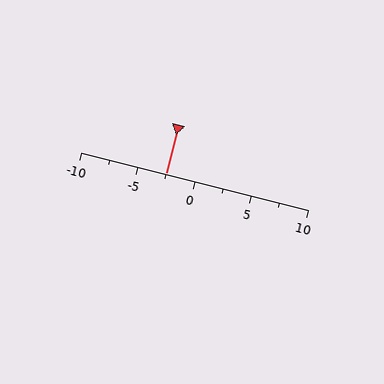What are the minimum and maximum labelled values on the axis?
The axis runs from -10 to 10.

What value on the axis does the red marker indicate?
The marker indicates approximately -2.5.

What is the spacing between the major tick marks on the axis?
The major ticks are spaced 5 apart.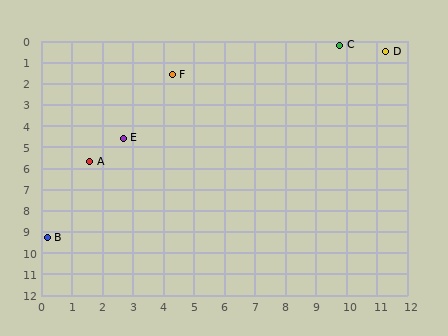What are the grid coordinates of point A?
Point A is at approximately (1.6, 5.7).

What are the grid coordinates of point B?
Point B is at approximately (0.2, 9.3).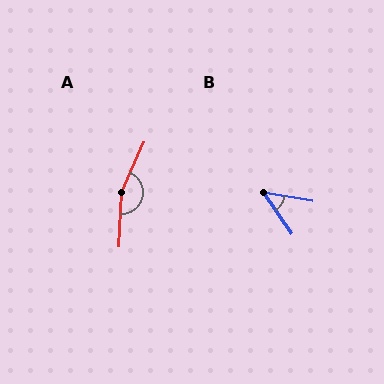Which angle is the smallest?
B, at approximately 46 degrees.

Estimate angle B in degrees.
Approximately 46 degrees.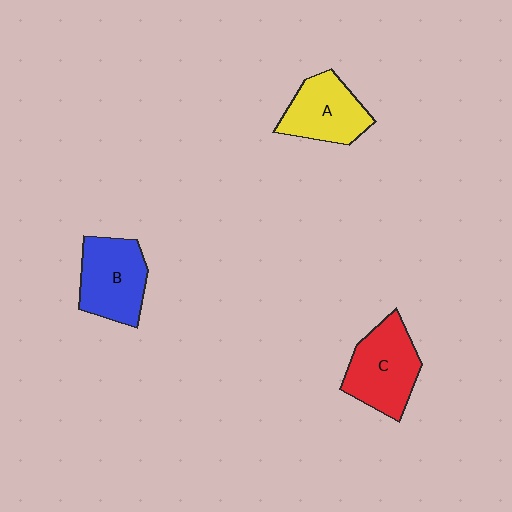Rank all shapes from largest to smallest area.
From largest to smallest: C (red), B (blue), A (yellow).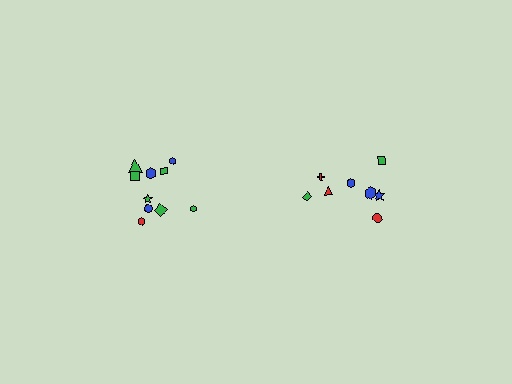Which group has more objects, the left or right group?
The left group.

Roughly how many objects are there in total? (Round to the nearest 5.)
Roughly 20 objects in total.